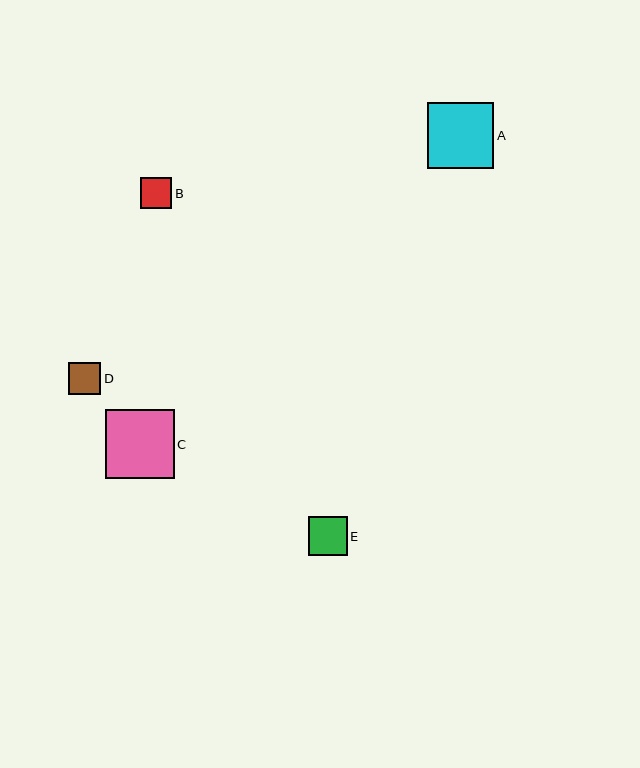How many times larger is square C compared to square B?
Square C is approximately 2.2 times the size of square B.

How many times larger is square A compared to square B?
Square A is approximately 2.2 times the size of square B.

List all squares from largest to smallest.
From largest to smallest: C, A, E, D, B.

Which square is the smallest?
Square B is the smallest with a size of approximately 31 pixels.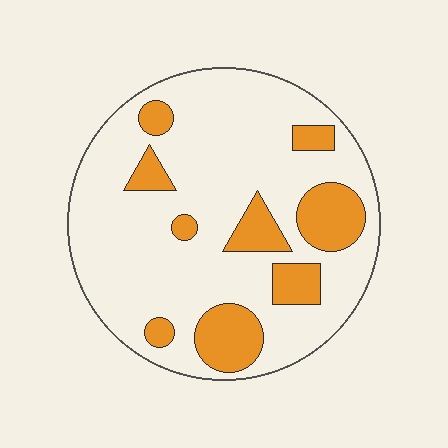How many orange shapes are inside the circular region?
9.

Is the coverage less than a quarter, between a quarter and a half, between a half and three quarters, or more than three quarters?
Less than a quarter.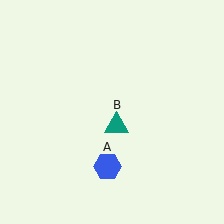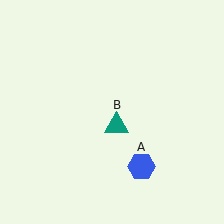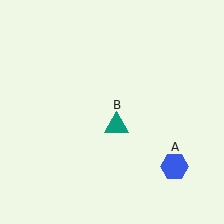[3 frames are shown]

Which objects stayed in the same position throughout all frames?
Teal triangle (object B) remained stationary.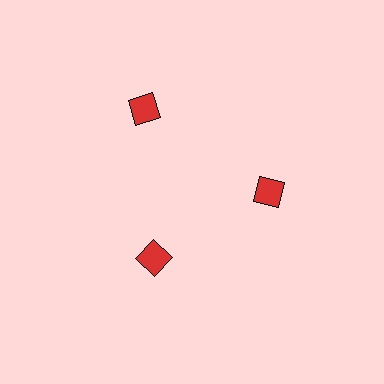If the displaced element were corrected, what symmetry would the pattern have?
It would have 3-fold rotational symmetry — the pattern would map onto itself every 120 degrees.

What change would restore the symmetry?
The symmetry would be restored by moving it inward, back onto the ring so that all 3 diamonds sit at equal angles and equal distance from the center.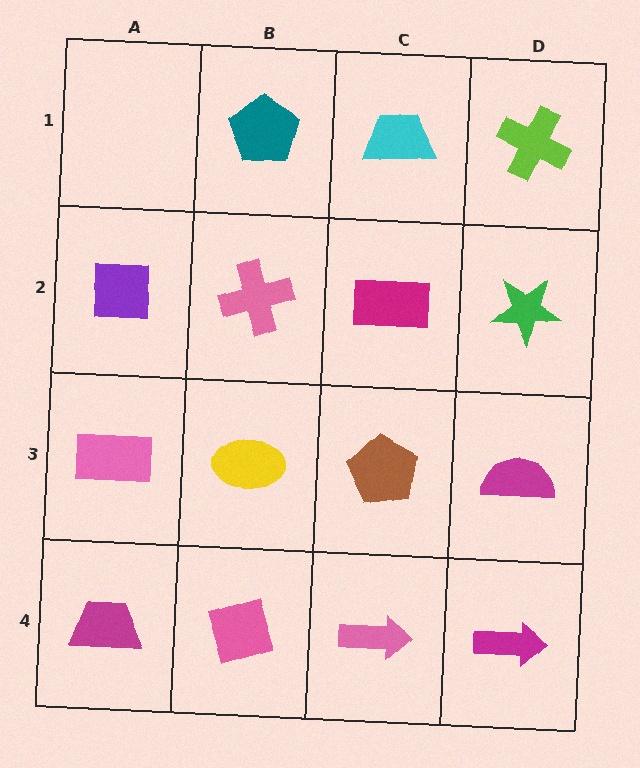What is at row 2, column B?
A pink cross.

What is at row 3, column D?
A magenta semicircle.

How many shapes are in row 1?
3 shapes.